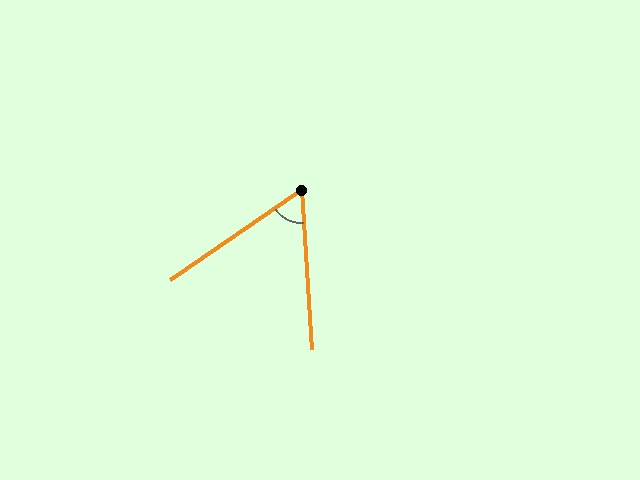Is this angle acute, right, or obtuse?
It is acute.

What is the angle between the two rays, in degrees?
Approximately 59 degrees.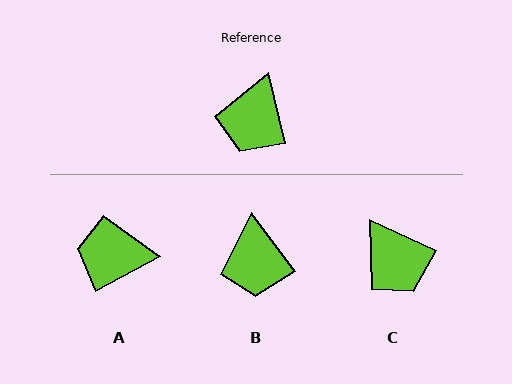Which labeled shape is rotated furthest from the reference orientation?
A, about 75 degrees away.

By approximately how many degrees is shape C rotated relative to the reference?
Approximately 52 degrees counter-clockwise.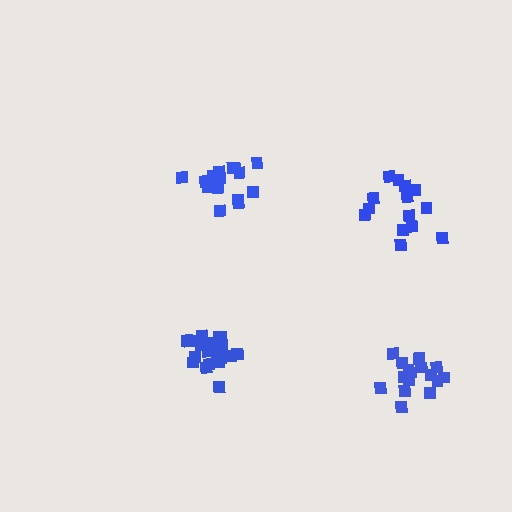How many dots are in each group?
Group 1: 15 dots, Group 2: 21 dots, Group 3: 15 dots, Group 4: 16 dots (67 total).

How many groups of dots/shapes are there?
There are 4 groups.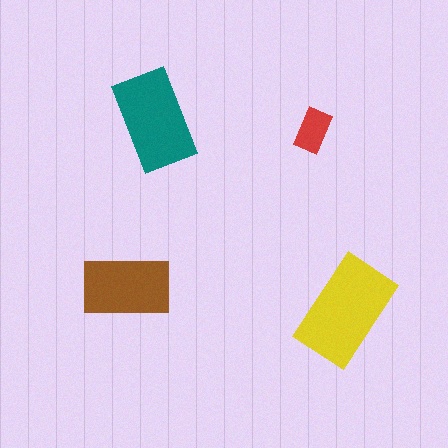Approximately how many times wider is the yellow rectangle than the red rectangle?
About 2.5 times wider.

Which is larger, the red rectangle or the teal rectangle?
The teal one.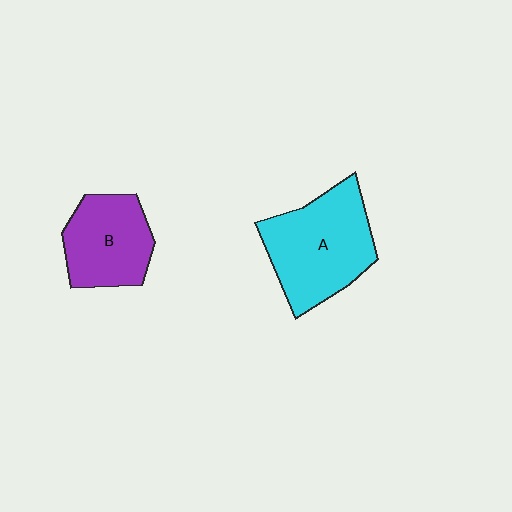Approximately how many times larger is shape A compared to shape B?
Approximately 1.4 times.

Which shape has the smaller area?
Shape B (purple).